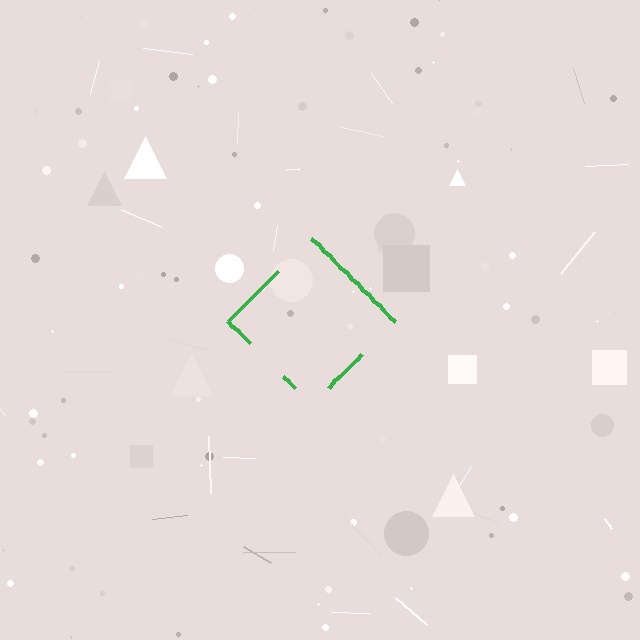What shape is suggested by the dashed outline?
The dashed outline suggests a diamond.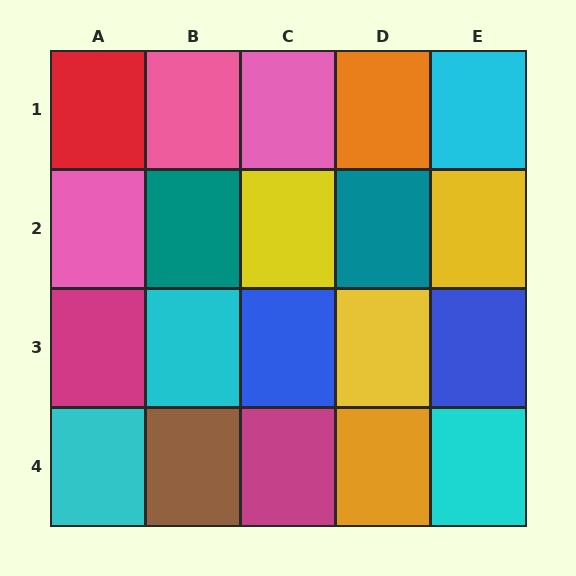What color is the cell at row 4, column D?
Orange.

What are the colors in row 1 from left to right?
Red, pink, pink, orange, cyan.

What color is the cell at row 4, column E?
Cyan.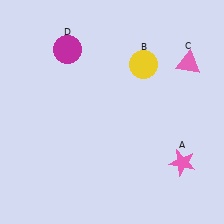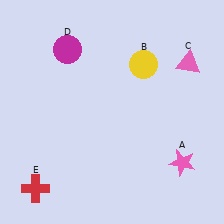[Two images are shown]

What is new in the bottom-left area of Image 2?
A red cross (E) was added in the bottom-left area of Image 2.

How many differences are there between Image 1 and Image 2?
There is 1 difference between the two images.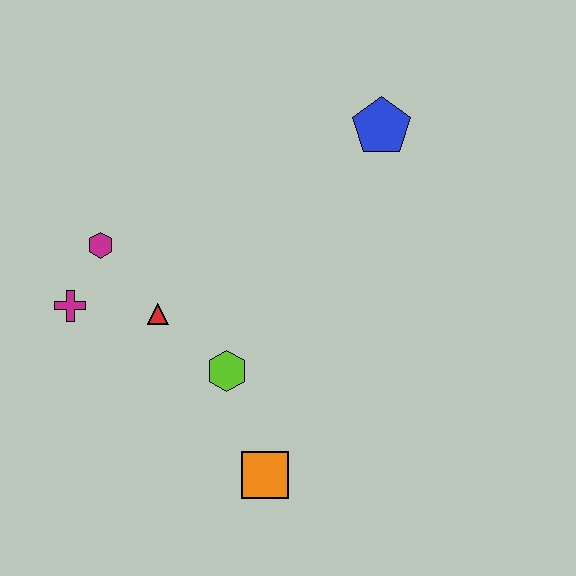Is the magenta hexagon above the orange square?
Yes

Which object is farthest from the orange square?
The blue pentagon is farthest from the orange square.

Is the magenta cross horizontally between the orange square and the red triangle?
No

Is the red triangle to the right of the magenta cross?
Yes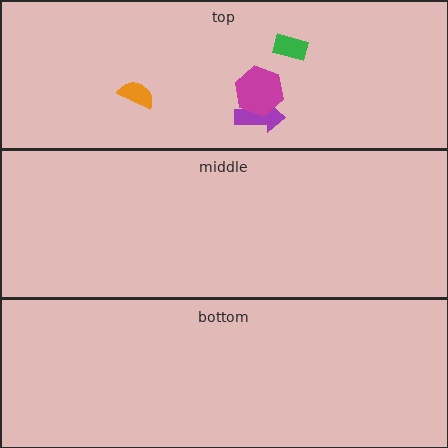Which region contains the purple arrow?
The top region.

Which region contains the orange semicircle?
The top region.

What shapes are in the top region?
The purple arrow, the green rectangle, the orange semicircle, the magenta hexagon.